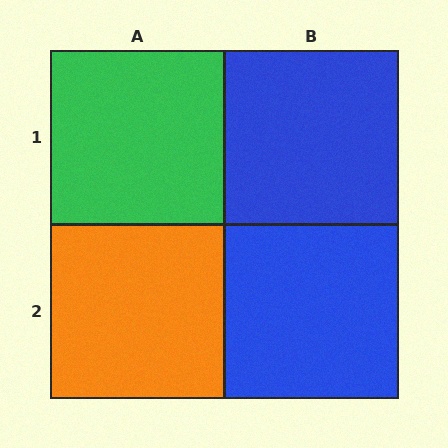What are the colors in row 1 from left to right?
Green, blue.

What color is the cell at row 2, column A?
Orange.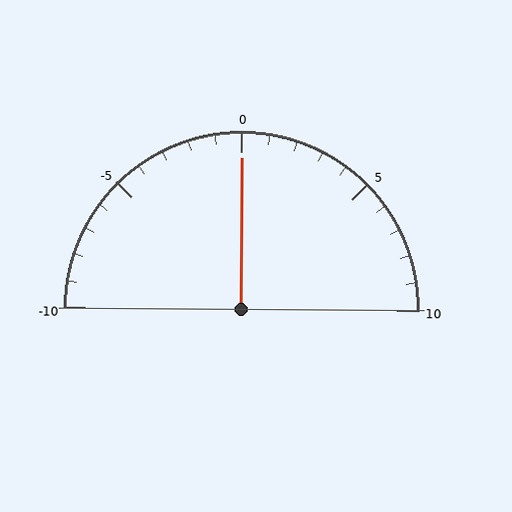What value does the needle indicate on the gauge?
The needle indicates approximately 0.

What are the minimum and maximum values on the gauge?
The gauge ranges from -10 to 10.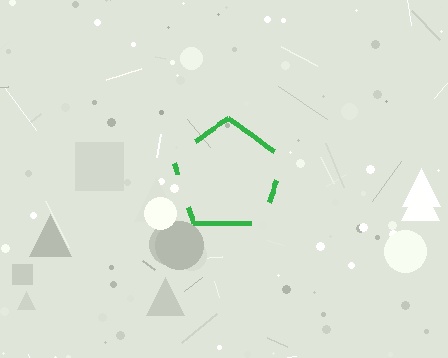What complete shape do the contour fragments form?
The contour fragments form a pentagon.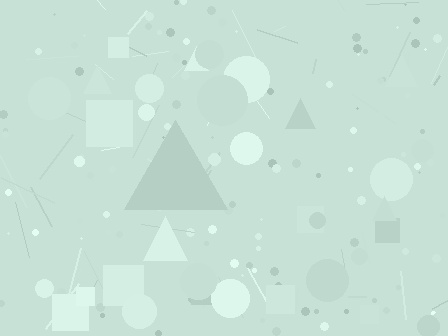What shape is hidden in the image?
A triangle is hidden in the image.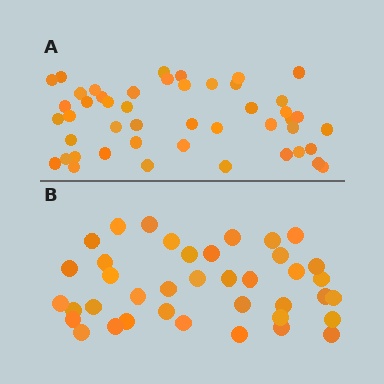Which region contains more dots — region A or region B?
Region A (the top region) has more dots.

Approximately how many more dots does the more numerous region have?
Region A has roughly 8 or so more dots than region B.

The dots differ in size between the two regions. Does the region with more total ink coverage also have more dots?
No. Region B has more total ink coverage because its dots are larger, but region A actually contains more individual dots. Total area can be misleading — the number of items is what matters here.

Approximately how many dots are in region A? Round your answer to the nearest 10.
About 50 dots. (The exact count is 47, which rounds to 50.)